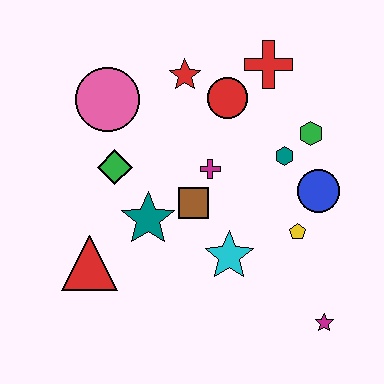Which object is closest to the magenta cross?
The brown square is closest to the magenta cross.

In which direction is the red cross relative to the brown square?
The red cross is above the brown square.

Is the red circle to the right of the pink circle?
Yes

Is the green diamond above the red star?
No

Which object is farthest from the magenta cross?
The magenta star is farthest from the magenta cross.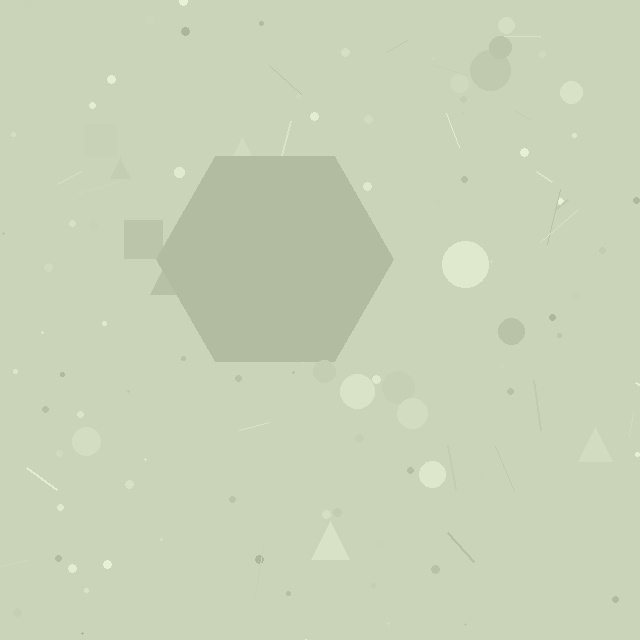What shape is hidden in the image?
A hexagon is hidden in the image.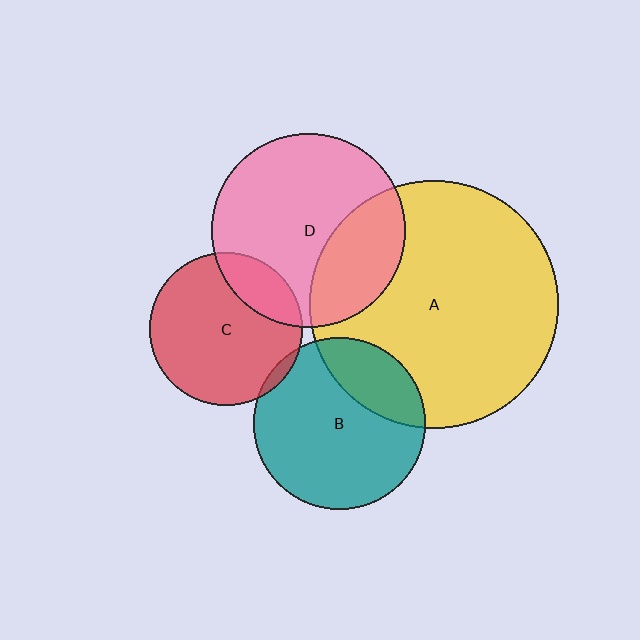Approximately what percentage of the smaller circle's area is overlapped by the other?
Approximately 5%.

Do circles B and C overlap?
Yes.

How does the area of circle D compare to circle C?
Approximately 1.6 times.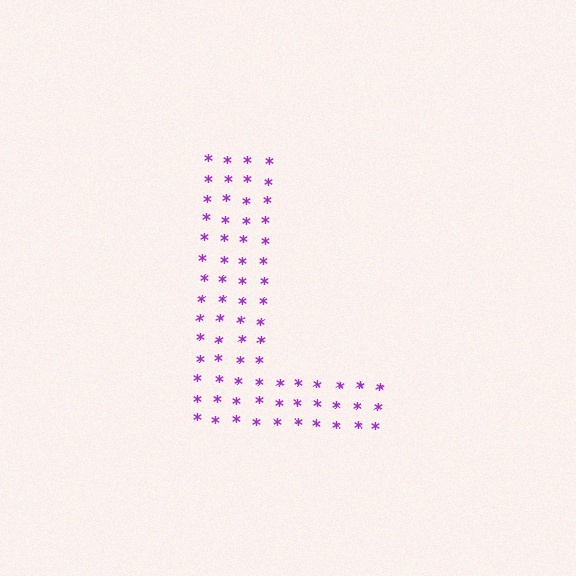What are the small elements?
The small elements are asterisks.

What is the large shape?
The large shape is the letter L.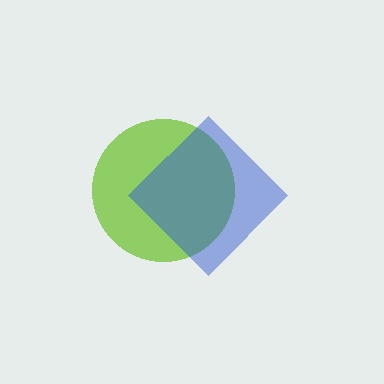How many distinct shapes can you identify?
There are 2 distinct shapes: a lime circle, a blue diamond.